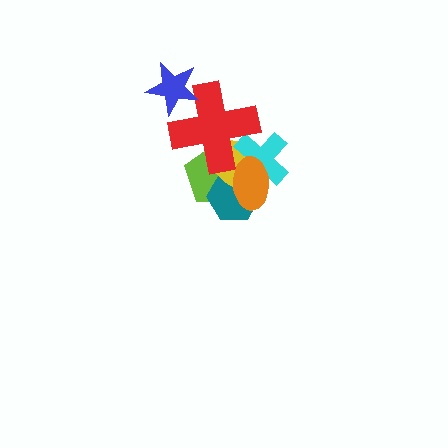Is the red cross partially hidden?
Yes, it is partially covered by another shape.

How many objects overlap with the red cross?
4 objects overlap with the red cross.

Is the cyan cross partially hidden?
Yes, it is partially covered by another shape.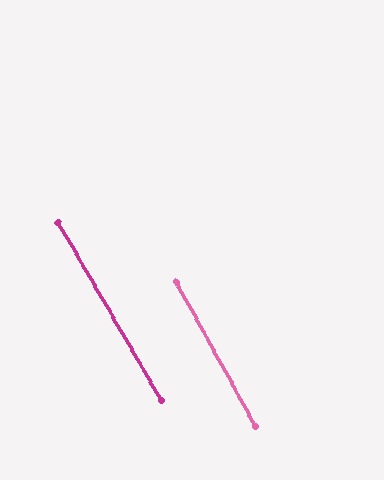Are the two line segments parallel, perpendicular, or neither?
Parallel — their directions differ by only 1.6°.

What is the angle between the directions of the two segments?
Approximately 2 degrees.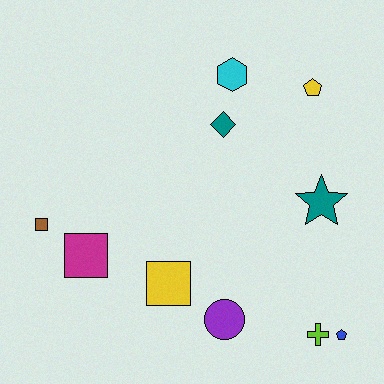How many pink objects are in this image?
There are no pink objects.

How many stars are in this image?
There is 1 star.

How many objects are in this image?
There are 10 objects.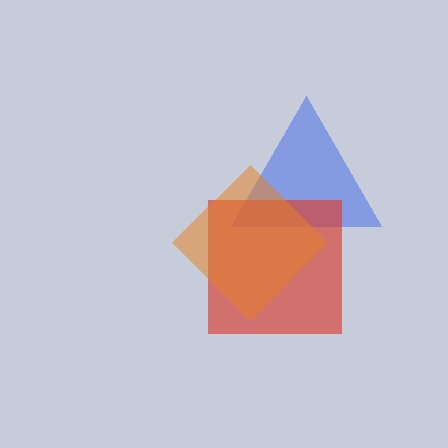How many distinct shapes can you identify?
There are 3 distinct shapes: a blue triangle, a red square, an orange diamond.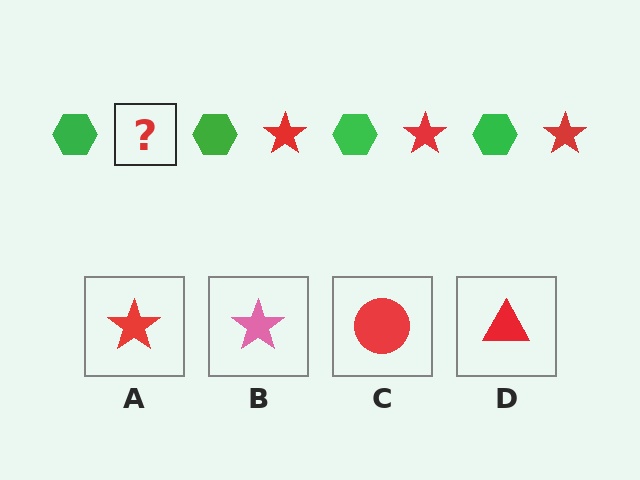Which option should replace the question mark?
Option A.